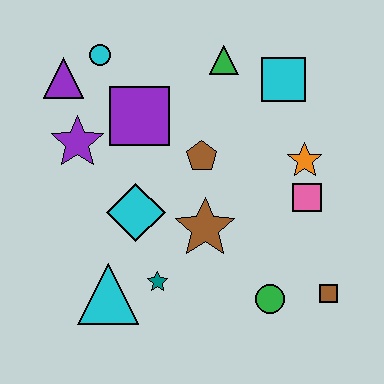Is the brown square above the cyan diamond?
No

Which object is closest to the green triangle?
The cyan square is closest to the green triangle.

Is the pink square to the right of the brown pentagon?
Yes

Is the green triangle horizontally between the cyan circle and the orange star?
Yes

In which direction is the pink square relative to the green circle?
The pink square is above the green circle.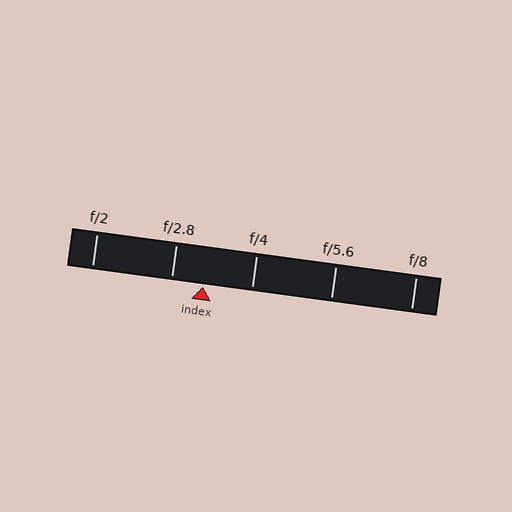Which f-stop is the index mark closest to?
The index mark is closest to f/2.8.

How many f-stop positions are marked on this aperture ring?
There are 5 f-stop positions marked.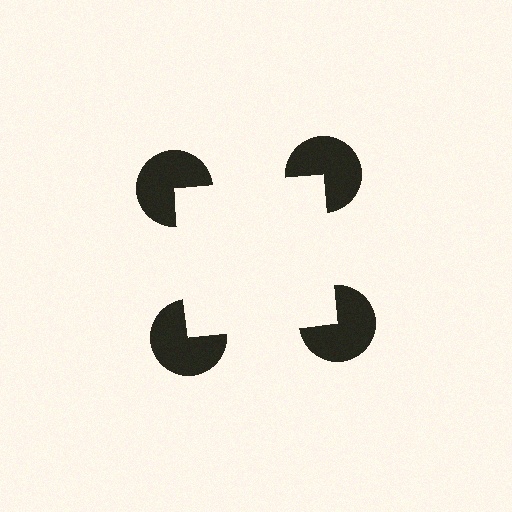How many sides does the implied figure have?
4 sides.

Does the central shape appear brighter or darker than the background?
It typically appears slightly brighter than the background, even though no actual brightness change is drawn.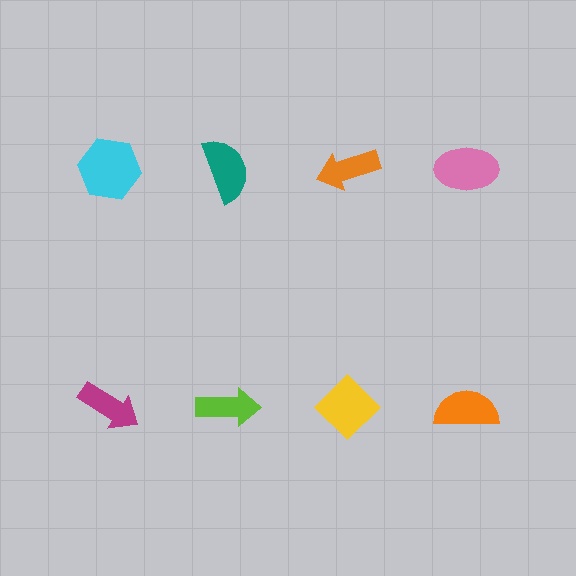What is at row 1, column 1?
A cyan hexagon.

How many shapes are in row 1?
4 shapes.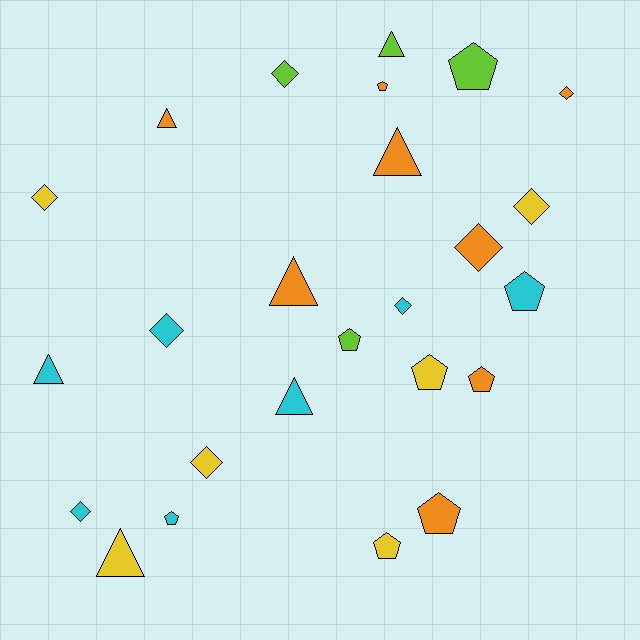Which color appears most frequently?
Orange, with 8 objects.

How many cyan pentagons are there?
There are 2 cyan pentagons.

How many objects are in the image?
There are 25 objects.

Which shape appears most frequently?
Diamond, with 9 objects.